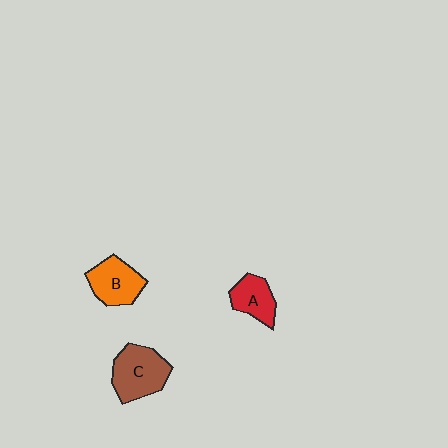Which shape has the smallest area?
Shape A (red).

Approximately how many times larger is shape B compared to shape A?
Approximately 1.3 times.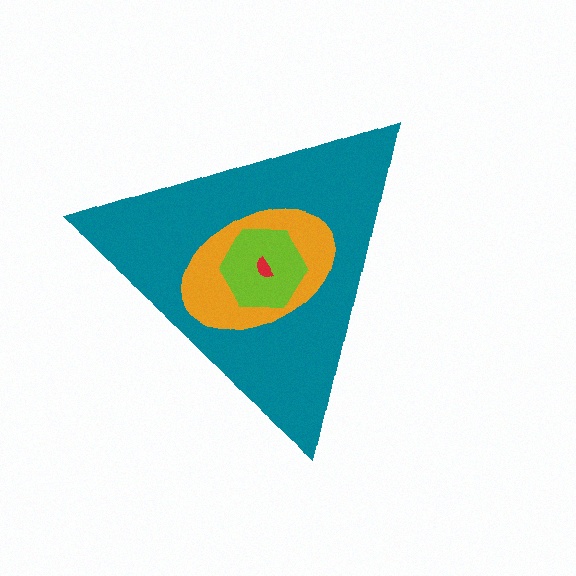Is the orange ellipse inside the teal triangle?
Yes.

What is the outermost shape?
The teal triangle.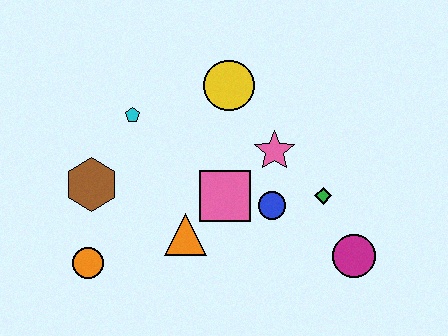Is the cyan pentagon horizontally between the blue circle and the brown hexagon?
Yes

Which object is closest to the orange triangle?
The pink square is closest to the orange triangle.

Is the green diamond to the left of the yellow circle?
No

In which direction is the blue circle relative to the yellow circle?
The blue circle is below the yellow circle.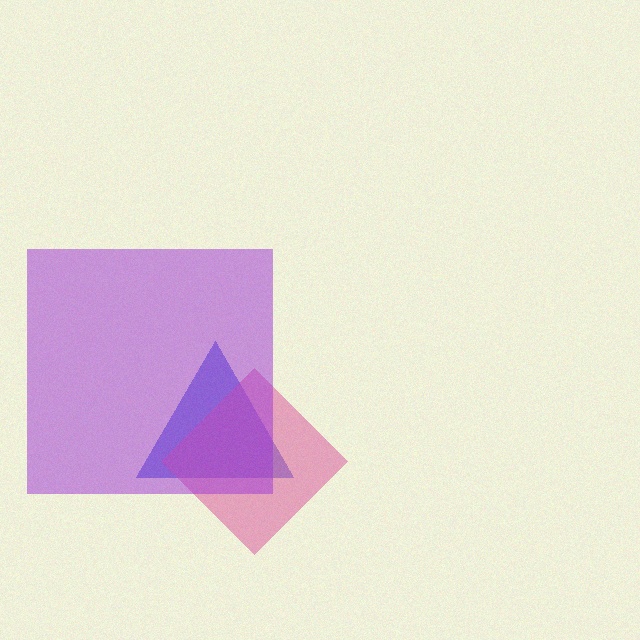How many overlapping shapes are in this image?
There are 3 overlapping shapes in the image.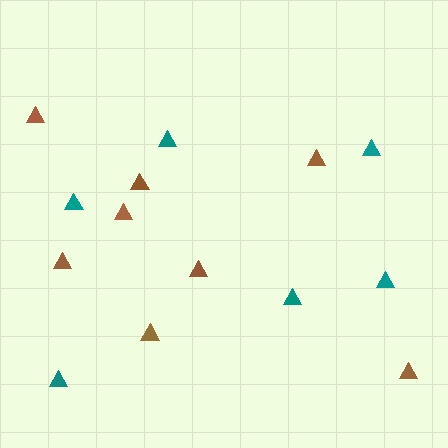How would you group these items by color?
There are 2 groups: one group of teal triangles (6) and one group of brown triangles (8).